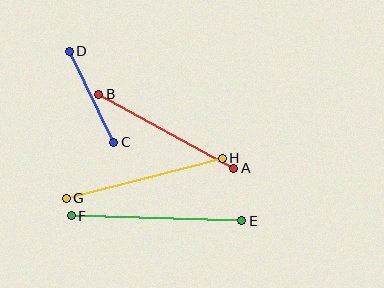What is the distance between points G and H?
The distance is approximately 161 pixels.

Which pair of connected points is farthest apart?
Points E and F are farthest apart.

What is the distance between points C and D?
The distance is approximately 101 pixels.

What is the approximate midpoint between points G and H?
The midpoint is at approximately (144, 178) pixels.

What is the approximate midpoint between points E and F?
The midpoint is at approximately (156, 218) pixels.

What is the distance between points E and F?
The distance is approximately 171 pixels.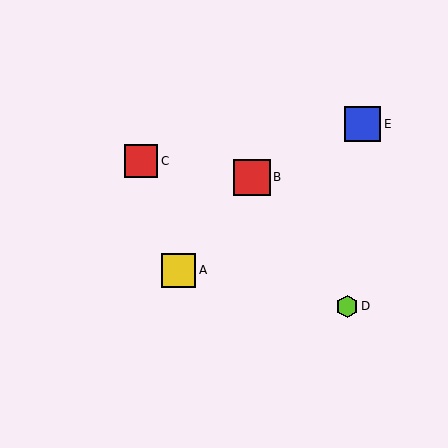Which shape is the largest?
The red square (labeled B) is the largest.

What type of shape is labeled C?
Shape C is a red square.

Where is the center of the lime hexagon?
The center of the lime hexagon is at (347, 306).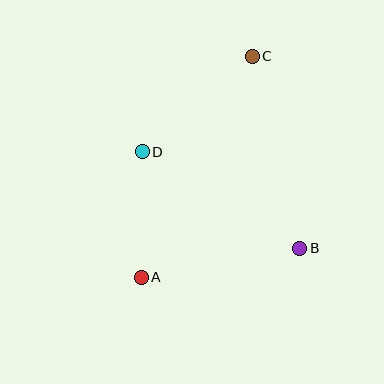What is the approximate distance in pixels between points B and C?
The distance between B and C is approximately 198 pixels.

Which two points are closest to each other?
Points A and D are closest to each other.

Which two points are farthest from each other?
Points A and C are farthest from each other.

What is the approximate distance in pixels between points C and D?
The distance between C and D is approximately 146 pixels.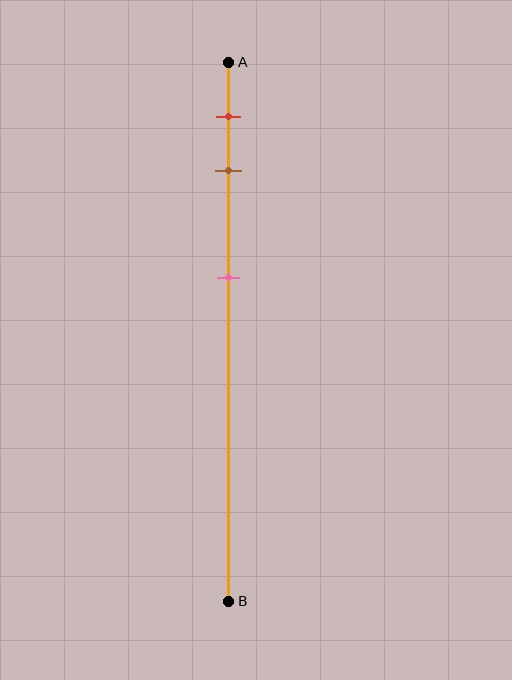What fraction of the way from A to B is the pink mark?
The pink mark is approximately 40% (0.4) of the way from A to B.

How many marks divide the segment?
There are 3 marks dividing the segment.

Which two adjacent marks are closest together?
The red and brown marks are the closest adjacent pair.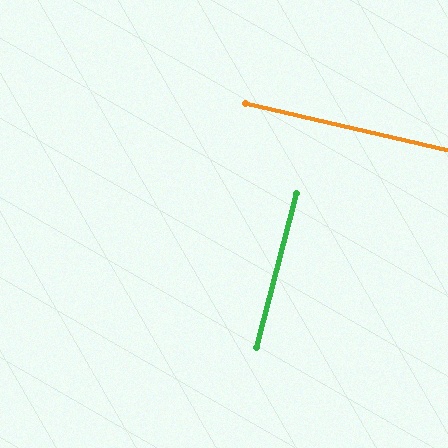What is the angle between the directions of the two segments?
Approximately 88 degrees.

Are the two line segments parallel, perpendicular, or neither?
Perpendicular — they meet at approximately 88°.